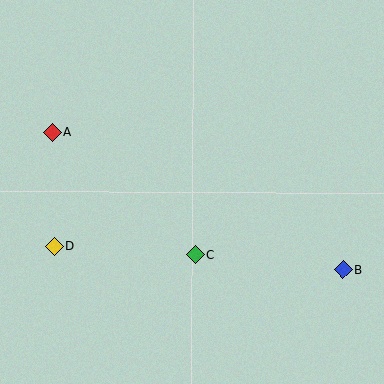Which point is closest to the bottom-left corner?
Point D is closest to the bottom-left corner.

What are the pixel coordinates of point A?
Point A is at (53, 132).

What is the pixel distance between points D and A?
The distance between D and A is 114 pixels.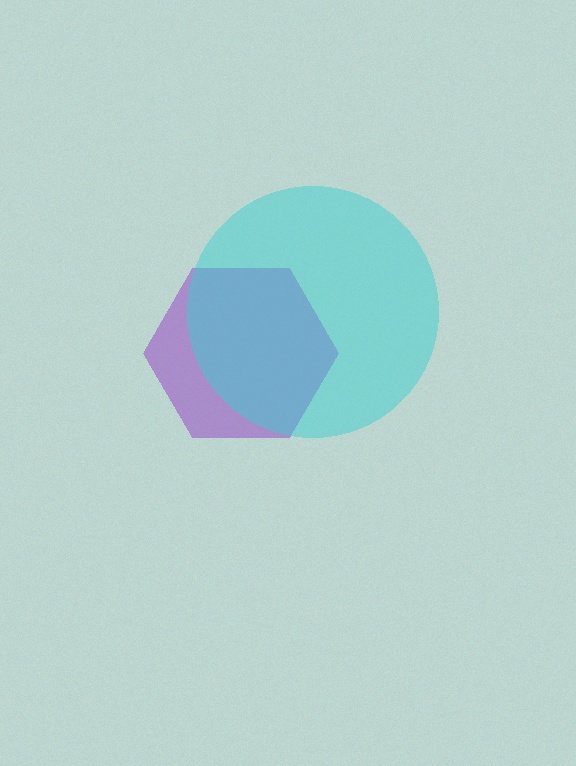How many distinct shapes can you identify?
There are 2 distinct shapes: a purple hexagon, a cyan circle.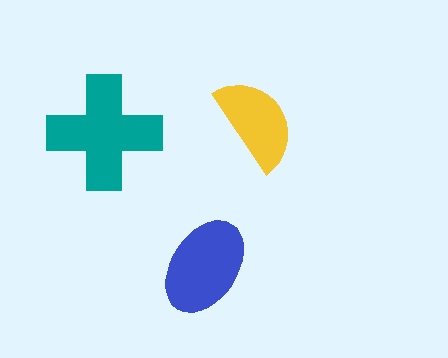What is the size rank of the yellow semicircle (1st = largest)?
3rd.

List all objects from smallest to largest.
The yellow semicircle, the blue ellipse, the teal cross.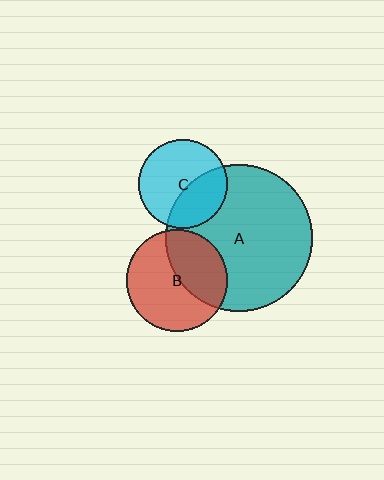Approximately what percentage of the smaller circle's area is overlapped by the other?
Approximately 35%.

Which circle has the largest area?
Circle A (teal).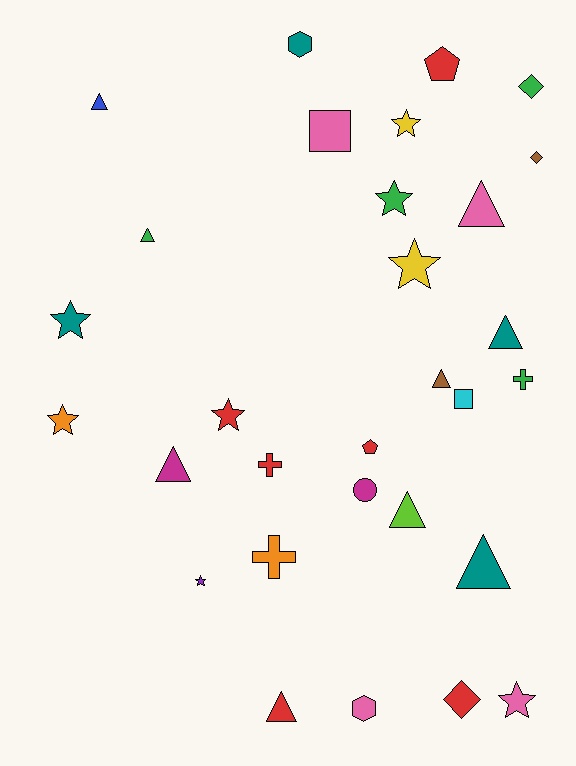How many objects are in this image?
There are 30 objects.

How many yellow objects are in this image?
There are 2 yellow objects.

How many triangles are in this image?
There are 9 triangles.